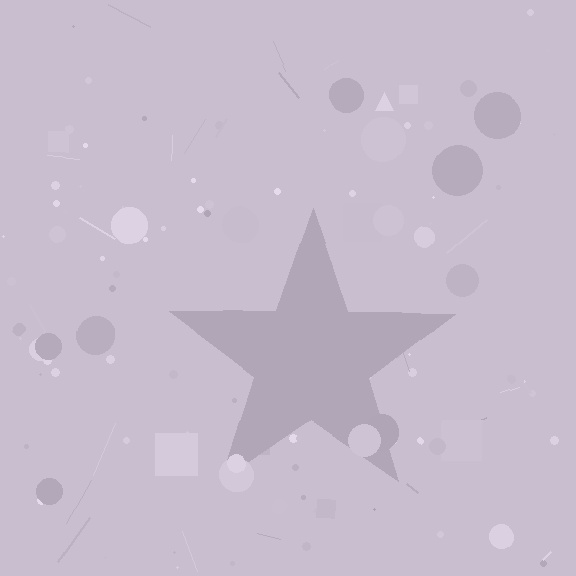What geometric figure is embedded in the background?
A star is embedded in the background.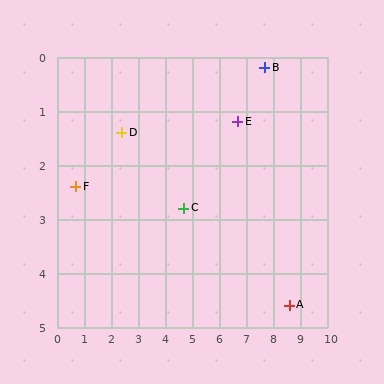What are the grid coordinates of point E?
Point E is at approximately (6.7, 1.2).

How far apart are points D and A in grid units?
Points D and A are about 7.0 grid units apart.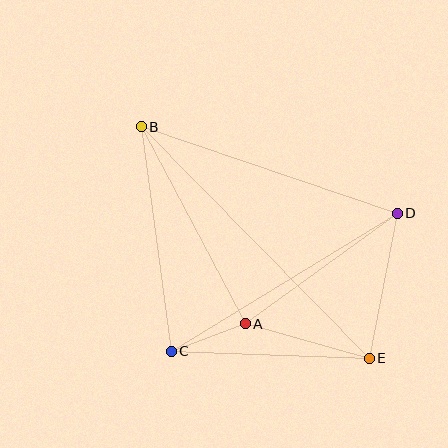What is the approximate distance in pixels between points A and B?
The distance between A and B is approximately 223 pixels.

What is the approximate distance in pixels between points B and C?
The distance between B and C is approximately 227 pixels.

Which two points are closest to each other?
Points A and C are closest to each other.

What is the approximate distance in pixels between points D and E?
The distance between D and E is approximately 148 pixels.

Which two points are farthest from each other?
Points B and E are farthest from each other.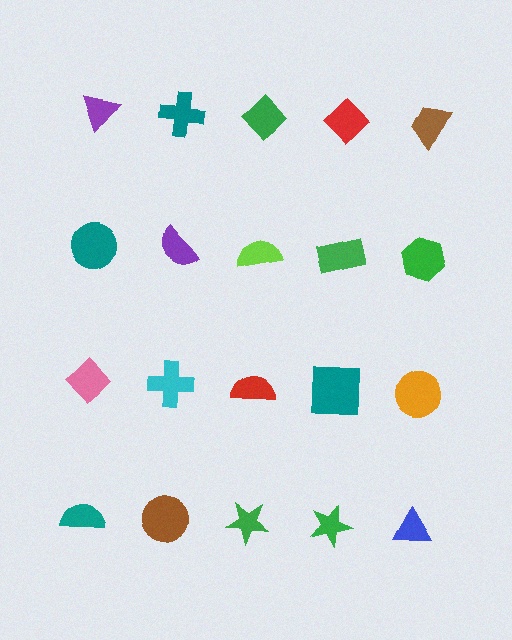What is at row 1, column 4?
A red diamond.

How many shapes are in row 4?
5 shapes.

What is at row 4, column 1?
A teal semicircle.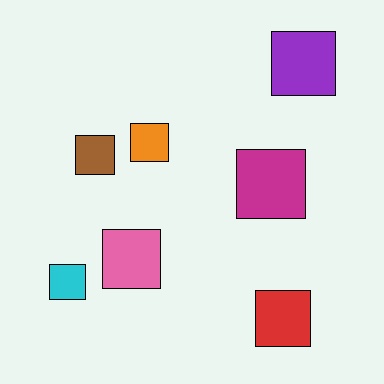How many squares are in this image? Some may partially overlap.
There are 7 squares.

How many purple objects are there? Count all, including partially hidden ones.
There is 1 purple object.